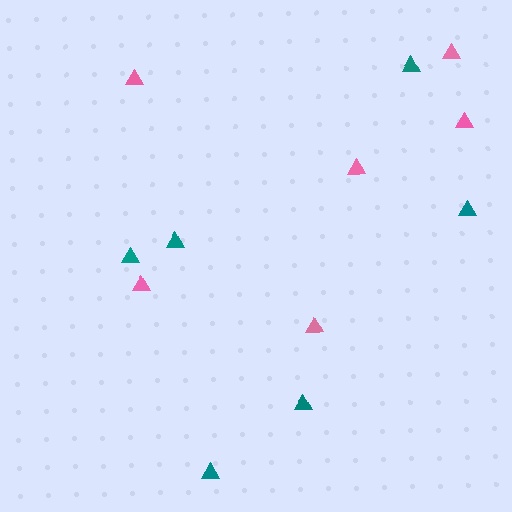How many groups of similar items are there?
There are 2 groups: one group of pink triangles (6) and one group of teal triangles (6).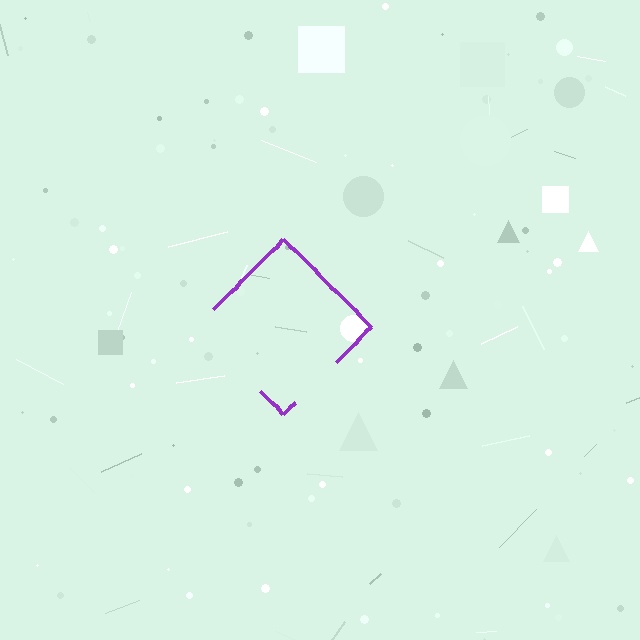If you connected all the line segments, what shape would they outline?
They would outline a diamond.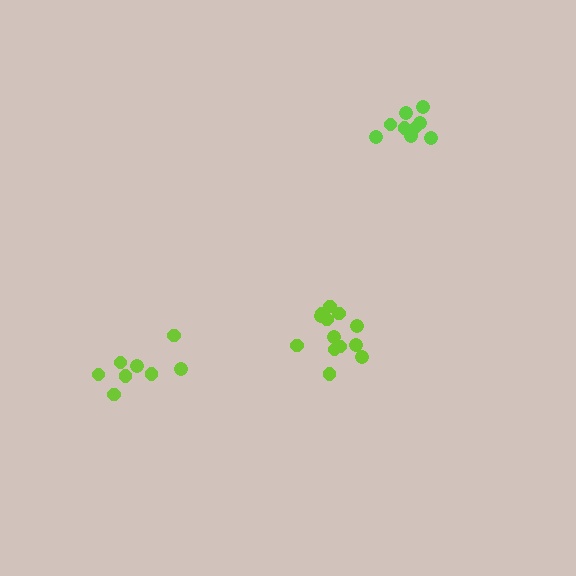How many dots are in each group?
Group 1: 8 dots, Group 2: 13 dots, Group 3: 9 dots (30 total).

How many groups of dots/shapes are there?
There are 3 groups.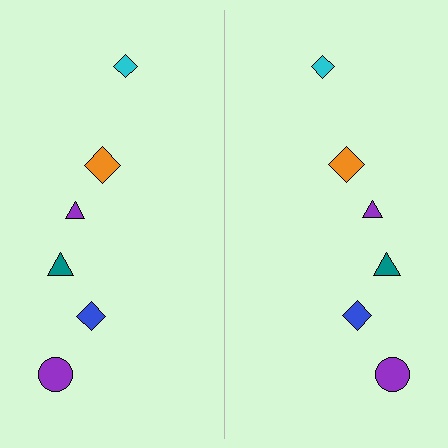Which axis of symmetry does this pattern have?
The pattern has a vertical axis of symmetry running through the center of the image.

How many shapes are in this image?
There are 12 shapes in this image.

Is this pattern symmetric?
Yes, this pattern has bilateral (reflection) symmetry.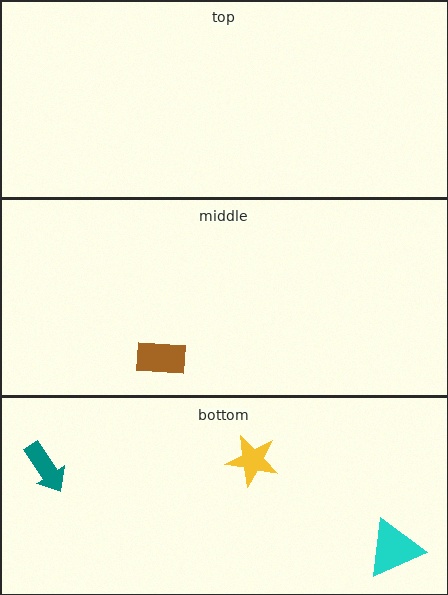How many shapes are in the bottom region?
3.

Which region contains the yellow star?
The bottom region.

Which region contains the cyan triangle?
The bottom region.